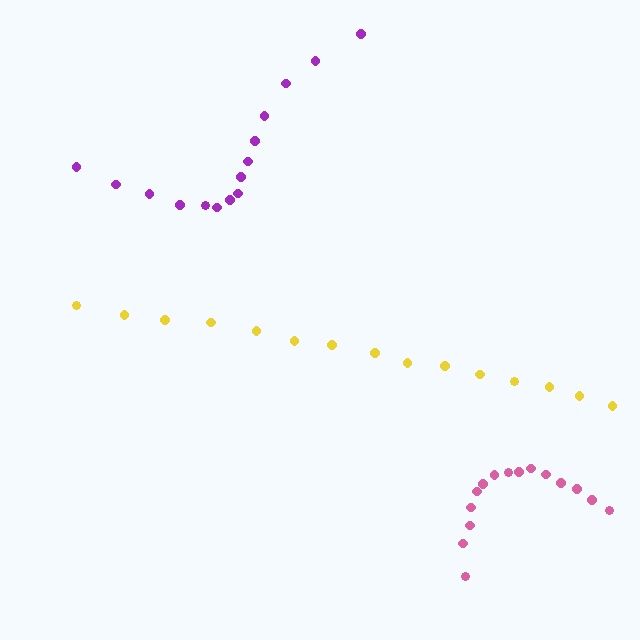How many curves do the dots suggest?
There are 3 distinct paths.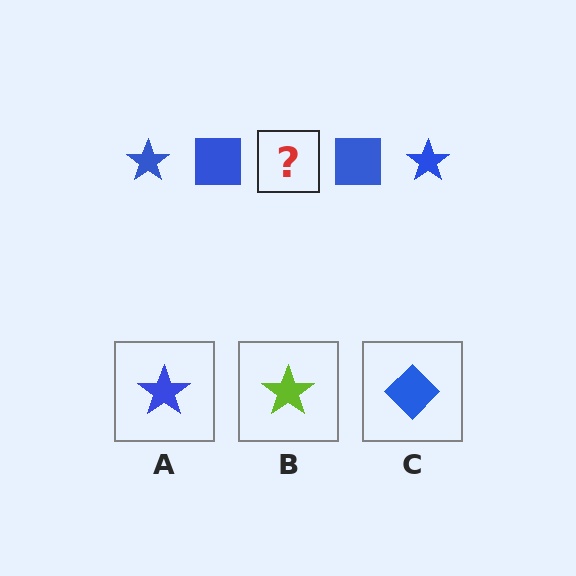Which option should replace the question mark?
Option A.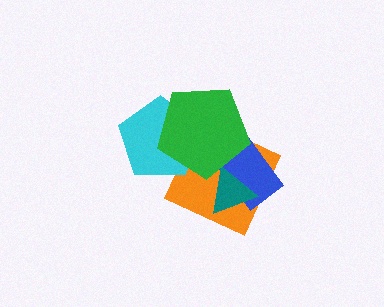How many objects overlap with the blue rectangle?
3 objects overlap with the blue rectangle.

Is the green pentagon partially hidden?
No, no other shape covers it.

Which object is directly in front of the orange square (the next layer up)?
The blue rectangle is directly in front of the orange square.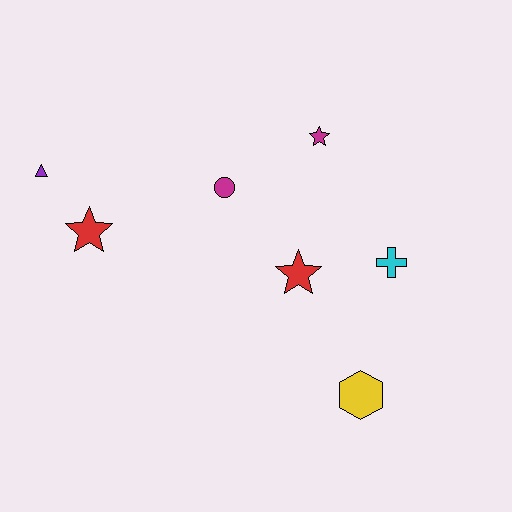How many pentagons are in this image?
There are no pentagons.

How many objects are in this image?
There are 7 objects.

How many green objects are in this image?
There are no green objects.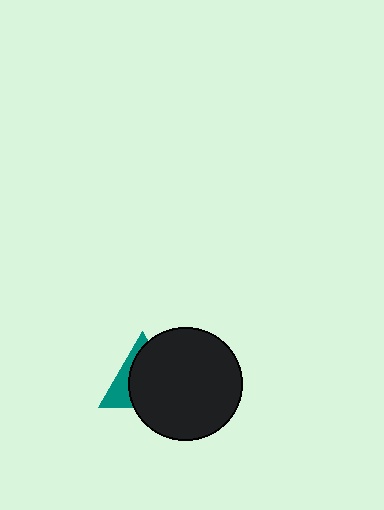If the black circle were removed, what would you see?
You would see the complete teal triangle.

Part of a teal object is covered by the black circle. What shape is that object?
It is a triangle.